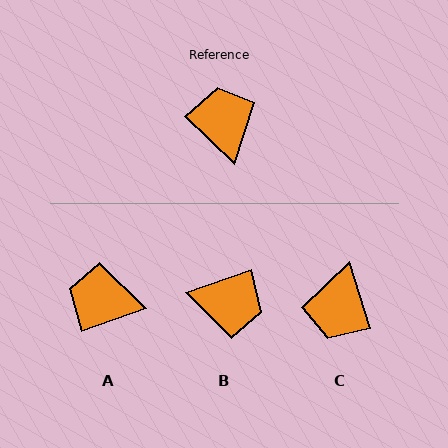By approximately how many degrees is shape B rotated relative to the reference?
Approximately 117 degrees clockwise.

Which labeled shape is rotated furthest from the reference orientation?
C, about 152 degrees away.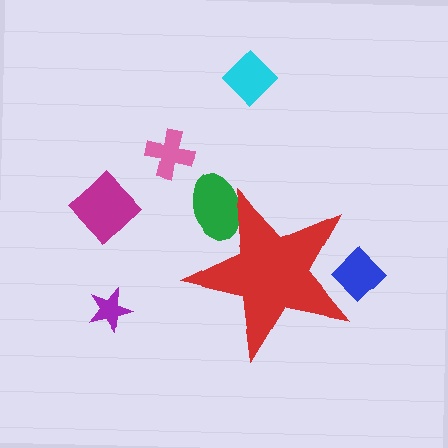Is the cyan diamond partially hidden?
No, the cyan diamond is fully visible.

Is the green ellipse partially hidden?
Yes, the green ellipse is partially hidden behind the red star.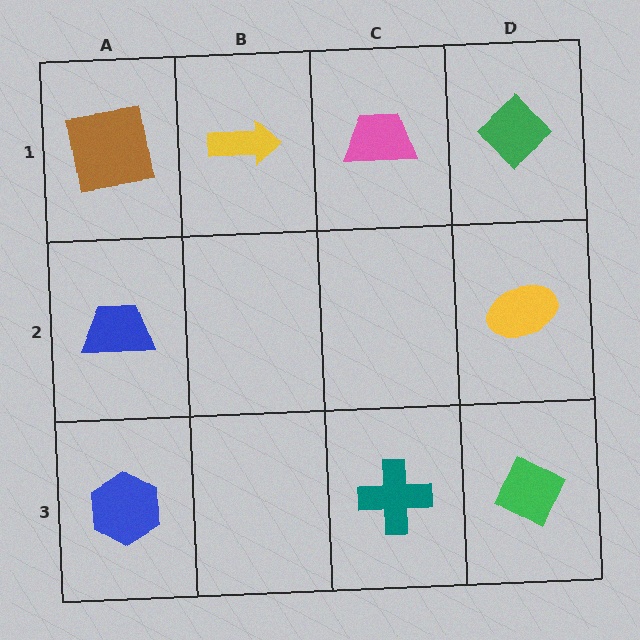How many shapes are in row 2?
2 shapes.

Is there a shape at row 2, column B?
No, that cell is empty.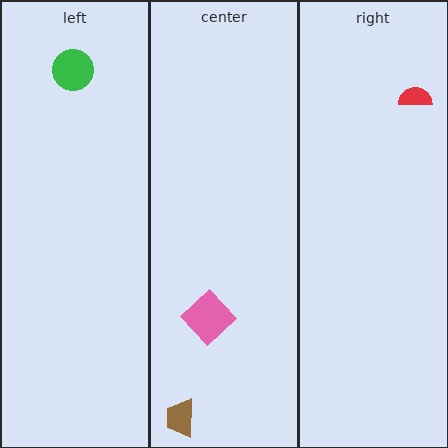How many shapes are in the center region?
2.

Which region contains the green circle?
The left region.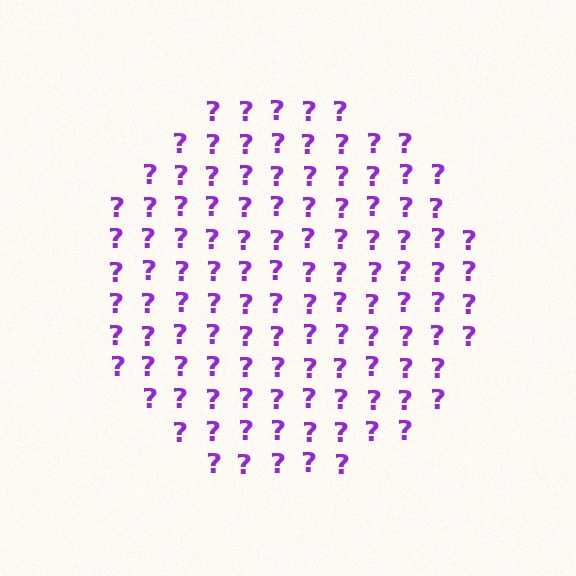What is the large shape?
The large shape is a circle.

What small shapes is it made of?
It is made of small question marks.